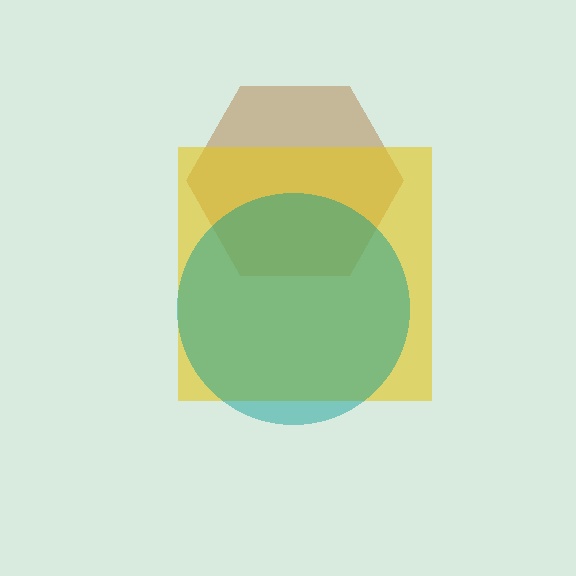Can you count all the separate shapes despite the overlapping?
Yes, there are 3 separate shapes.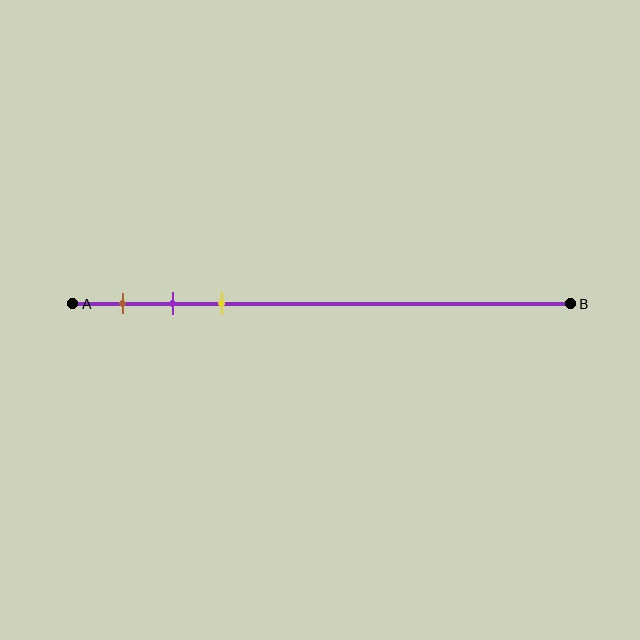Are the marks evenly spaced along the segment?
Yes, the marks are approximately evenly spaced.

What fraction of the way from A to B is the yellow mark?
The yellow mark is approximately 30% (0.3) of the way from A to B.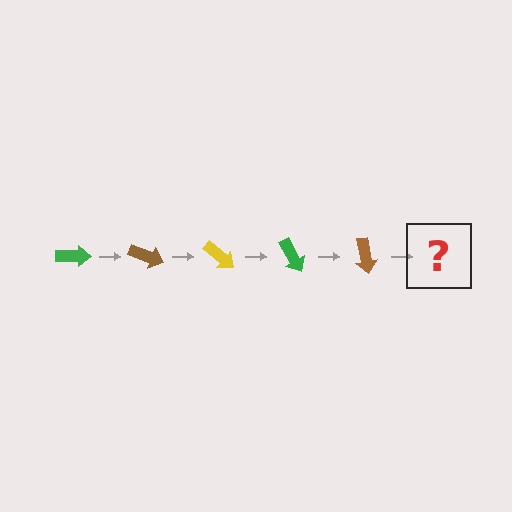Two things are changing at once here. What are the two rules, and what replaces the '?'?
The two rules are that it rotates 20 degrees each step and the color cycles through green, brown, and yellow. The '?' should be a yellow arrow, rotated 100 degrees from the start.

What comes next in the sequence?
The next element should be a yellow arrow, rotated 100 degrees from the start.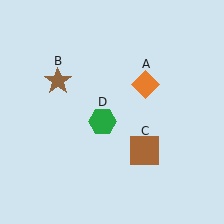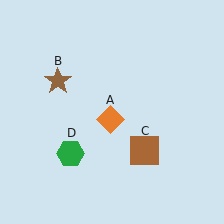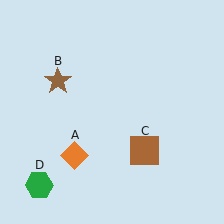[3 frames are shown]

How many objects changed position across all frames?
2 objects changed position: orange diamond (object A), green hexagon (object D).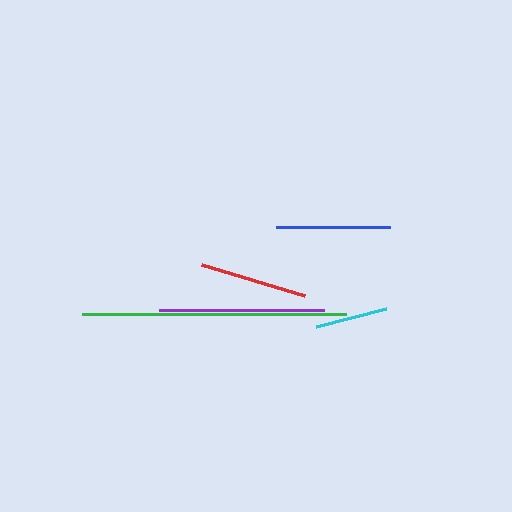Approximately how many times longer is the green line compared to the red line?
The green line is approximately 2.5 times the length of the red line.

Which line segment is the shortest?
The cyan line is the shortest at approximately 73 pixels.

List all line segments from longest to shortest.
From longest to shortest: green, purple, blue, red, cyan.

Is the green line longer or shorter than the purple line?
The green line is longer than the purple line.